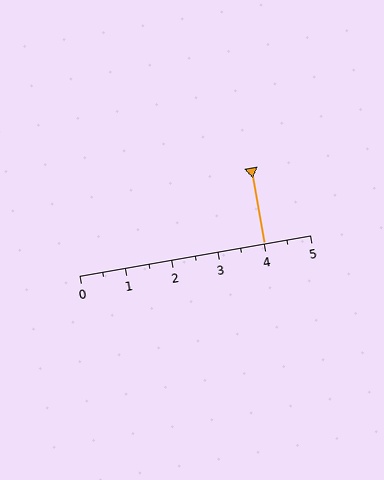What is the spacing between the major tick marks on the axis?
The major ticks are spaced 1 apart.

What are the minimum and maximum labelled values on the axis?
The axis runs from 0 to 5.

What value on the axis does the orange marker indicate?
The marker indicates approximately 4.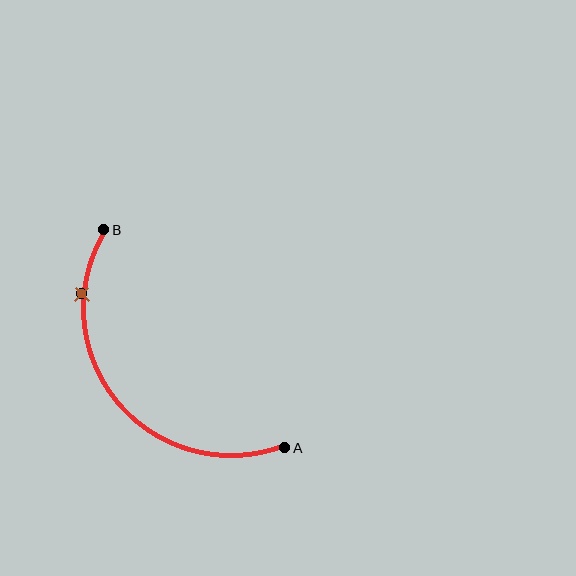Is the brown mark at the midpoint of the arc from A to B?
No. The brown mark lies on the arc but is closer to endpoint B. The arc midpoint would be at the point on the curve equidistant along the arc from both A and B.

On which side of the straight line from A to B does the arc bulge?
The arc bulges below and to the left of the straight line connecting A and B.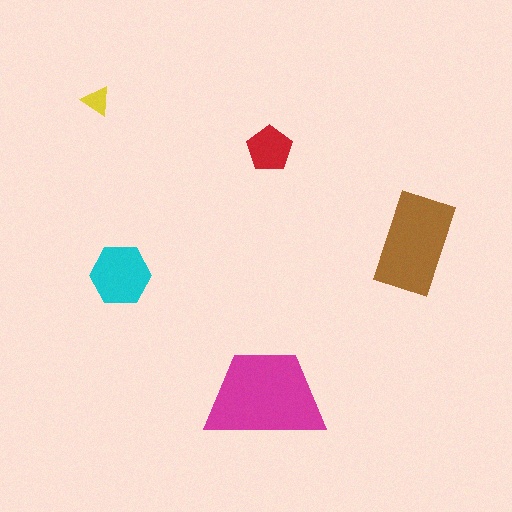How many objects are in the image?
There are 5 objects in the image.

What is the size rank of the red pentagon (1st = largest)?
4th.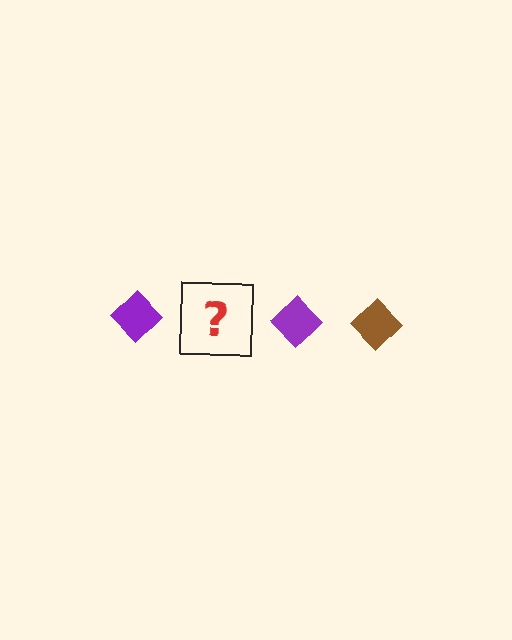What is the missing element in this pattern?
The missing element is a brown diamond.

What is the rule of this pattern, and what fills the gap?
The rule is that the pattern cycles through purple, brown diamonds. The gap should be filled with a brown diamond.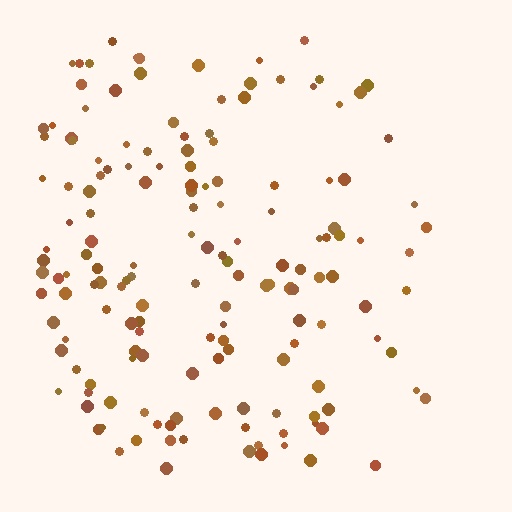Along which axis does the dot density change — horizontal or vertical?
Horizontal.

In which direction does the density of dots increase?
From right to left, with the left side densest.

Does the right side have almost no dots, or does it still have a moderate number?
Still a moderate number, just noticeably fewer than the left.